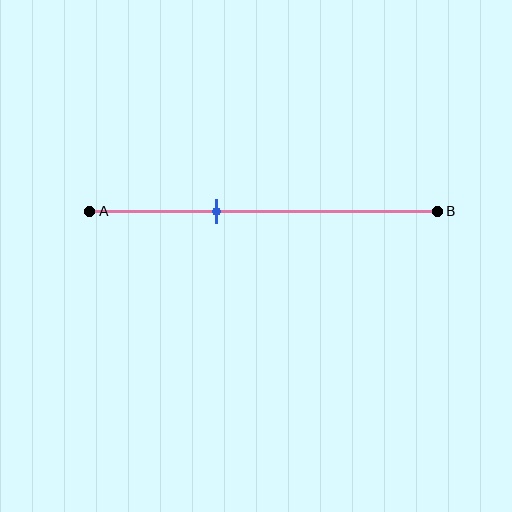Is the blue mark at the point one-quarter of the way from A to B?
No, the mark is at about 35% from A, not at the 25% one-quarter point.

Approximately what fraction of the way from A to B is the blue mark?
The blue mark is approximately 35% of the way from A to B.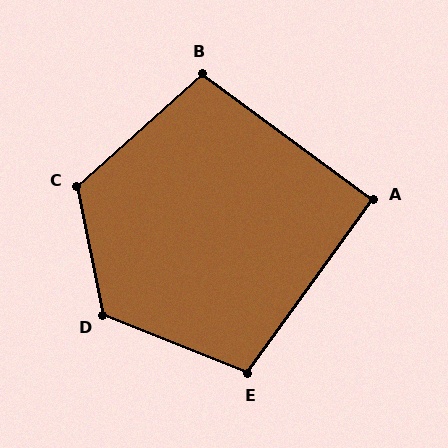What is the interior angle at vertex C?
Approximately 121 degrees (obtuse).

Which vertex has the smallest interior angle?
A, at approximately 90 degrees.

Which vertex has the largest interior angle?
D, at approximately 123 degrees.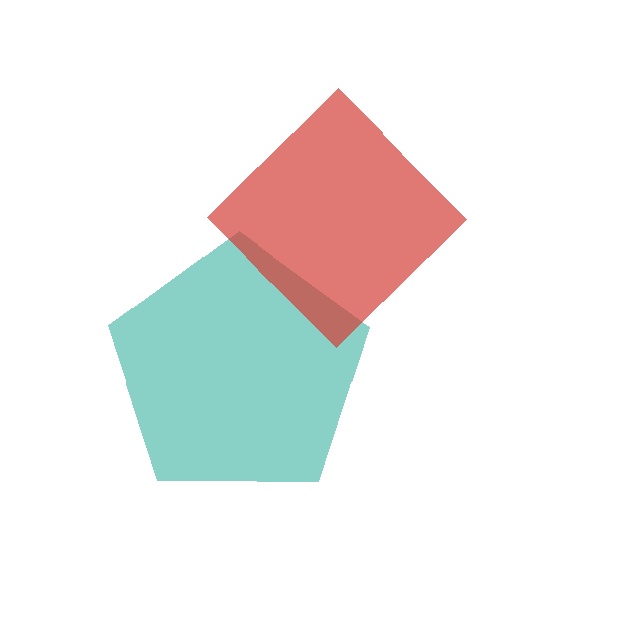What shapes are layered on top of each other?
The layered shapes are: a teal pentagon, a red diamond.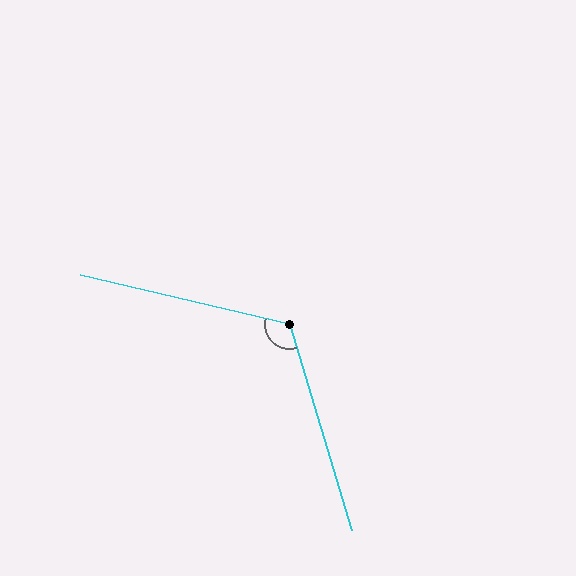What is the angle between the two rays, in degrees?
Approximately 120 degrees.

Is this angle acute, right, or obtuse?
It is obtuse.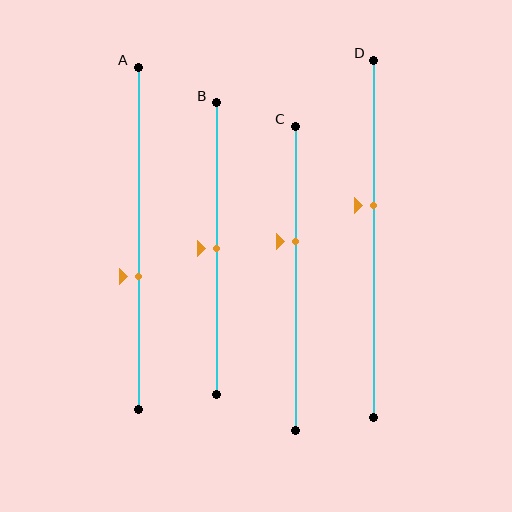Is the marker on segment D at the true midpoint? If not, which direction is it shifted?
No, the marker on segment D is shifted upward by about 9% of the segment length.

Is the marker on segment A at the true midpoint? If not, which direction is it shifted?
No, the marker on segment A is shifted downward by about 11% of the segment length.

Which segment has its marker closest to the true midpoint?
Segment B has its marker closest to the true midpoint.